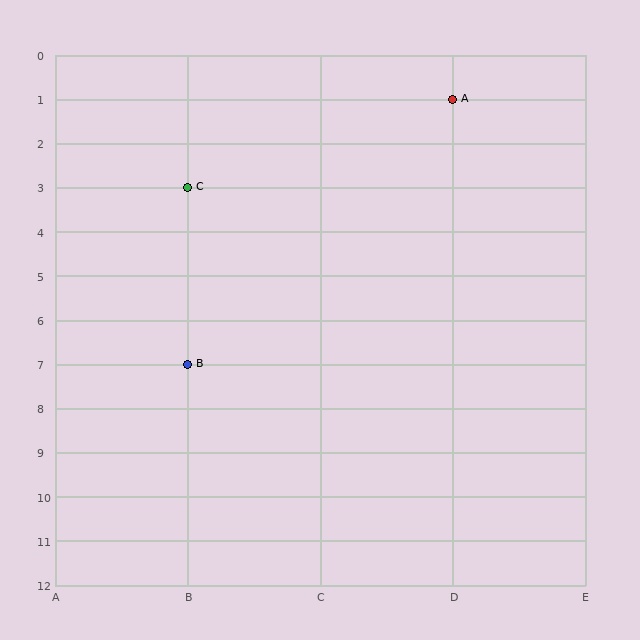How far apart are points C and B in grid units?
Points C and B are 4 rows apart.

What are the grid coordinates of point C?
Point C is at grid coordinates (B, 3).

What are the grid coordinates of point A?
Point A is at grid coordinates (D, 1).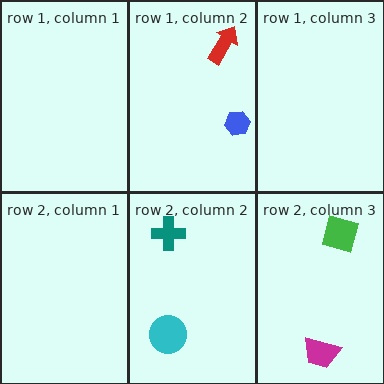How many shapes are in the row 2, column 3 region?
2.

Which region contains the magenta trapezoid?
The row 2, column 3 region.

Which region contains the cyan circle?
The row 2, column 2 region.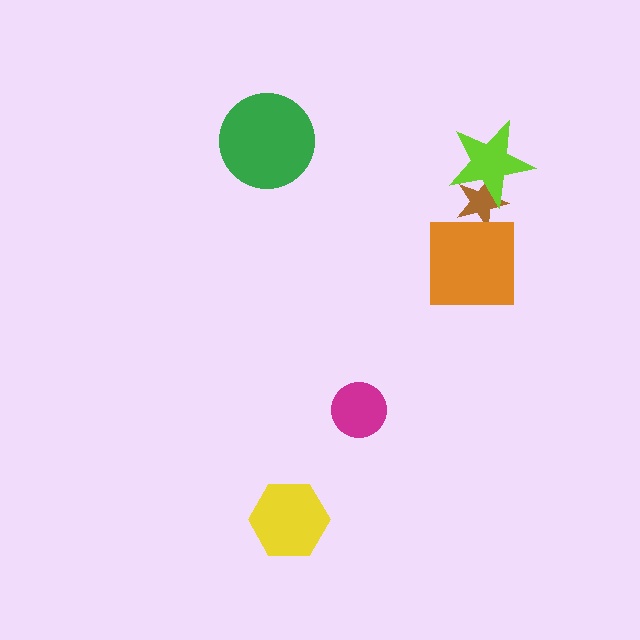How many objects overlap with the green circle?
0 objects overlap with the green circle.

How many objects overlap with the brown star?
2 objects overlap with the brown star.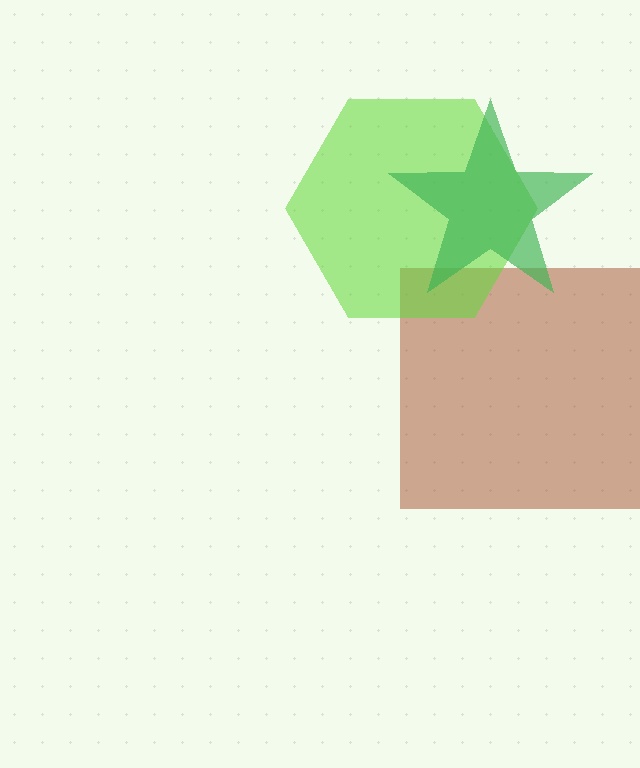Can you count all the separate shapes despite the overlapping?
Yes, there are 3 separate shapes.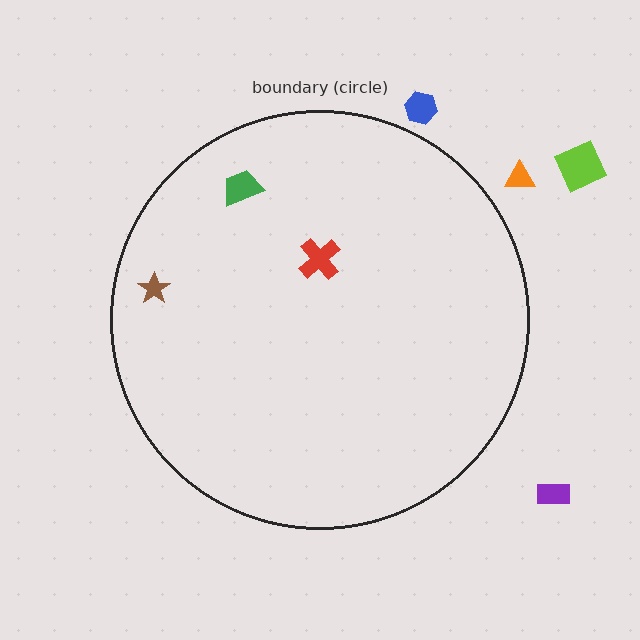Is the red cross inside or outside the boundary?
Inside.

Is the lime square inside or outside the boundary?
Outside.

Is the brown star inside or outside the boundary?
Inside.